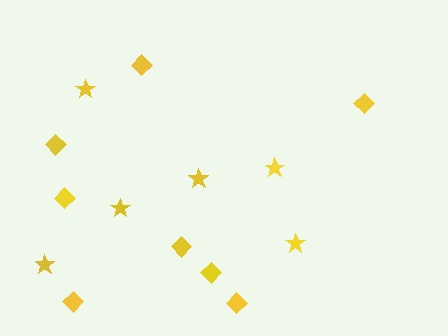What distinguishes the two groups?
There are 2 groups: one group of stars (6) and one group of diamonds (8).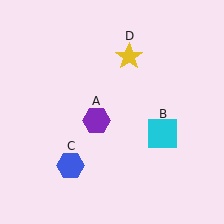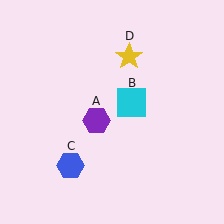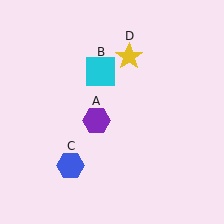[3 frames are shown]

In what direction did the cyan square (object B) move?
The cyan square (object B) moved up and to the left.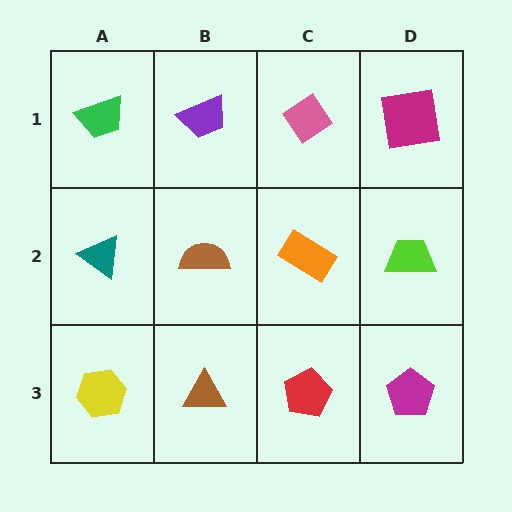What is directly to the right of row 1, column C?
A magenta square.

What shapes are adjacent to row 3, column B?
A brown semicircle (row 2, column B), a yellow hexagon (row 3, column A), a red pentagon (row 3, column C).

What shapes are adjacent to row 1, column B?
A brown semicircle (row 2, column B), a green trapezoid (row 1, column A), a pink diamond (row 1, column C).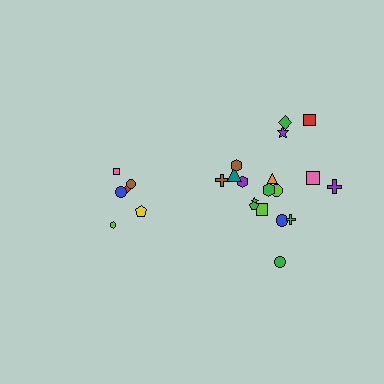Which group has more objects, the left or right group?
The right group.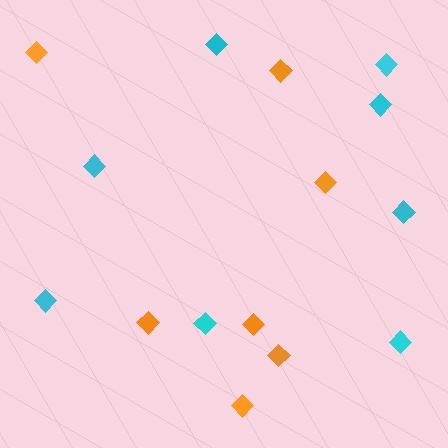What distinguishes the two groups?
There are 2 groups: one group of orange diamonds (7) and one group of cyan diamonds (8).